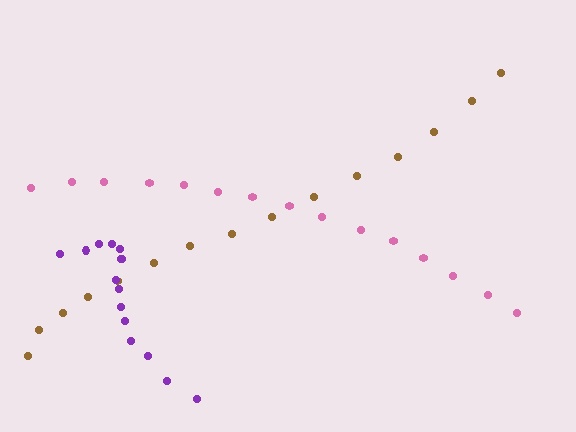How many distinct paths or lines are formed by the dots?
There are 3 distinct paths.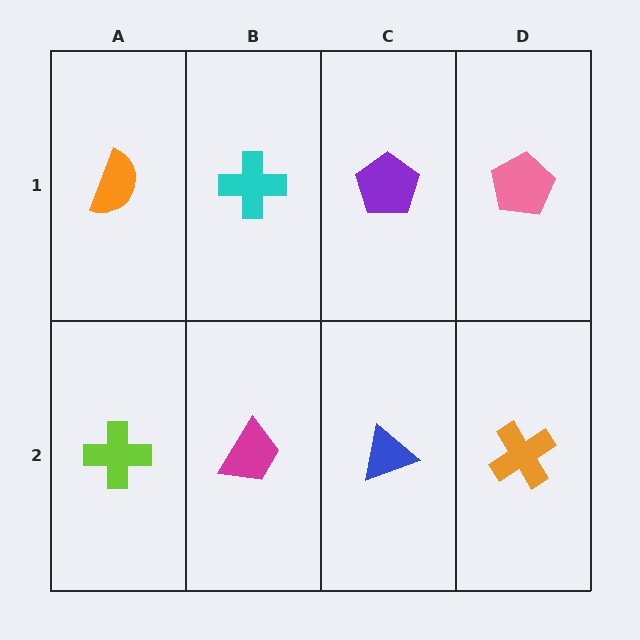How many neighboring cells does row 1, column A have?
2.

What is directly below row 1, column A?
A lime cross.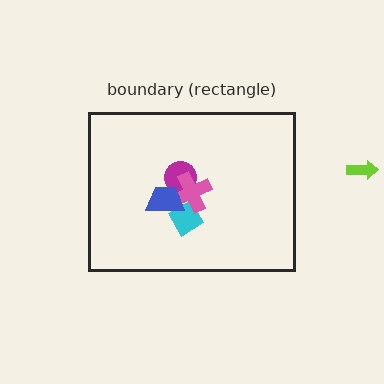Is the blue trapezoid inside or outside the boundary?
Inside.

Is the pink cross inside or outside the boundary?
Inside.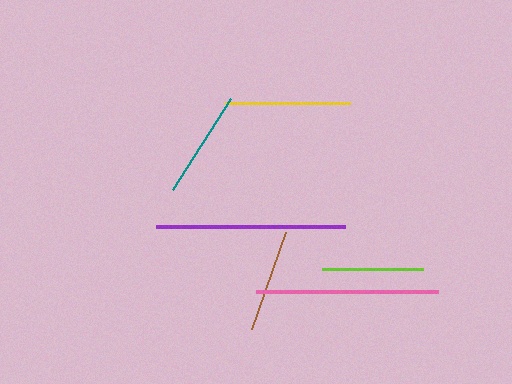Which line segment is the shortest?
The lime line is the shortest at approximately 101 pixels.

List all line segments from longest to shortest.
From longest to shortest: purple, pink, yellow, teal, brown, lime.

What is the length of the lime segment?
The lime segment is approximately 101 pixels long.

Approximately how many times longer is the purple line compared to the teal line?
The purple line is approximately 1.8 times the length of the teal line.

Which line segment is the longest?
The purple line is the longest at approximately 189 pixels.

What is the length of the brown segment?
The brown segment is approximately 103 pixels long.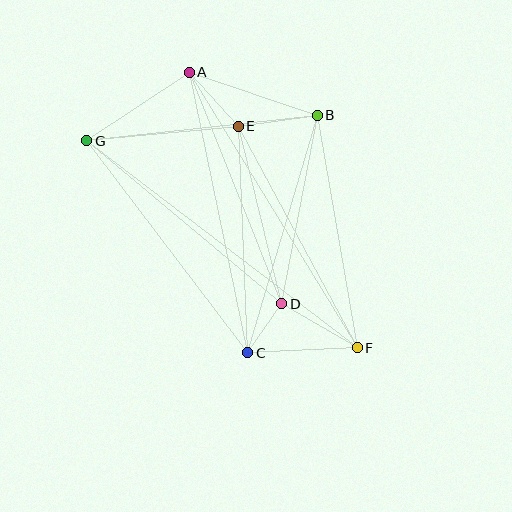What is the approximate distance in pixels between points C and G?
The distance between C and G is approximately 266 pixels.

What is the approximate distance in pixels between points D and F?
The distance between D and F is approximately 87 pixels.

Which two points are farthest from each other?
Points F and G are farthest from each other.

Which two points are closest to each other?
Points C and D are closest to each other.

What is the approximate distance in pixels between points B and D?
The distance between B and D is approximately 192 pixels.